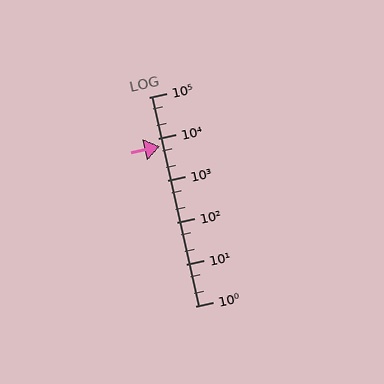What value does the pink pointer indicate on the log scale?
The pointer indicates approximately 6500.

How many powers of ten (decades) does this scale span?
The scale spans 5 decades, from 1 to 100000.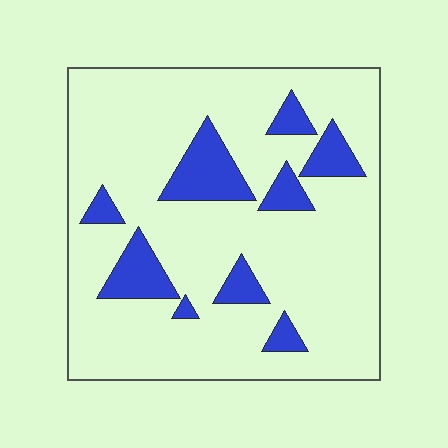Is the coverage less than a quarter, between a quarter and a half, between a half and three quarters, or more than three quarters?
Less than a quarter.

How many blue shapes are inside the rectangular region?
9.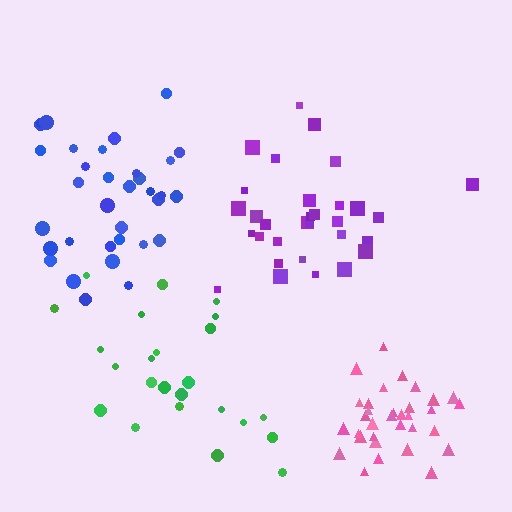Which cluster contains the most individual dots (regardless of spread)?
Blue (34).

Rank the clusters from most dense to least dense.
pink, purple, blue, green.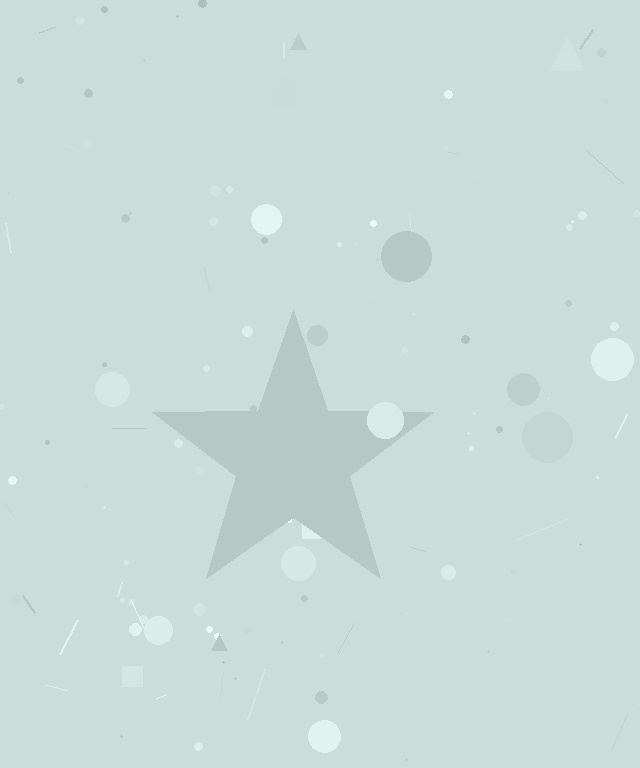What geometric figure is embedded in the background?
A star is embedded in the background.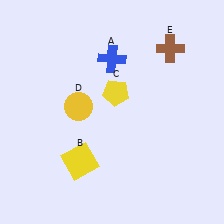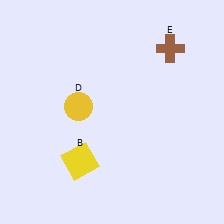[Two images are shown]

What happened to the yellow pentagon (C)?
The yellow pentagon (C) was removed in Image 2. It was in the top-right area of Image 1.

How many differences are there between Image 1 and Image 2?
There are 2 differences between the two images.